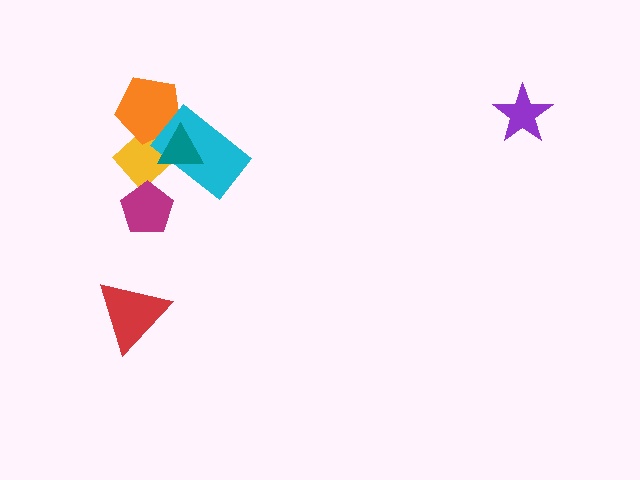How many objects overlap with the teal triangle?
3 objects overlap with the teal triangle.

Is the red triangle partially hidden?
No, no other shape covers it.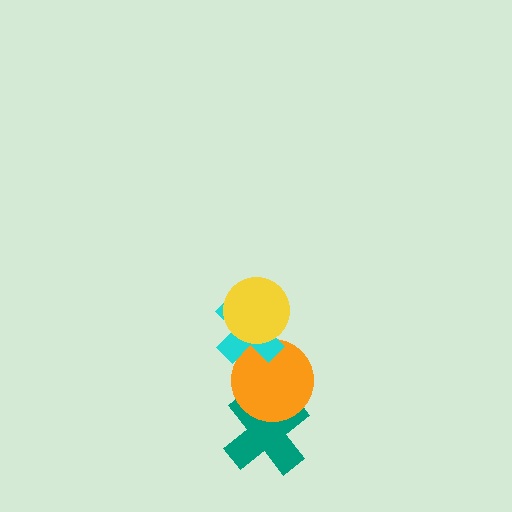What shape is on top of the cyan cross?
The yellow circle is on top of the cyan cross.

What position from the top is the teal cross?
The teal cross is 4th from the top.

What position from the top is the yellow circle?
The yellow circle is 1st from the top.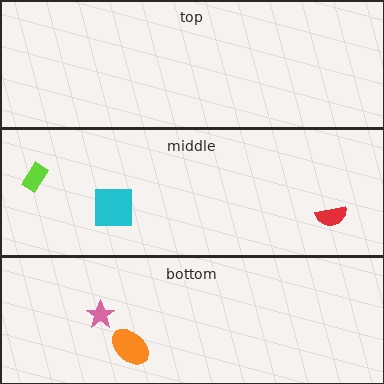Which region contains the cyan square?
The middle region.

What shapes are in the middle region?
The red semicircle, the cyan square, the lime rectangle.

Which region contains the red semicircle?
The middle region.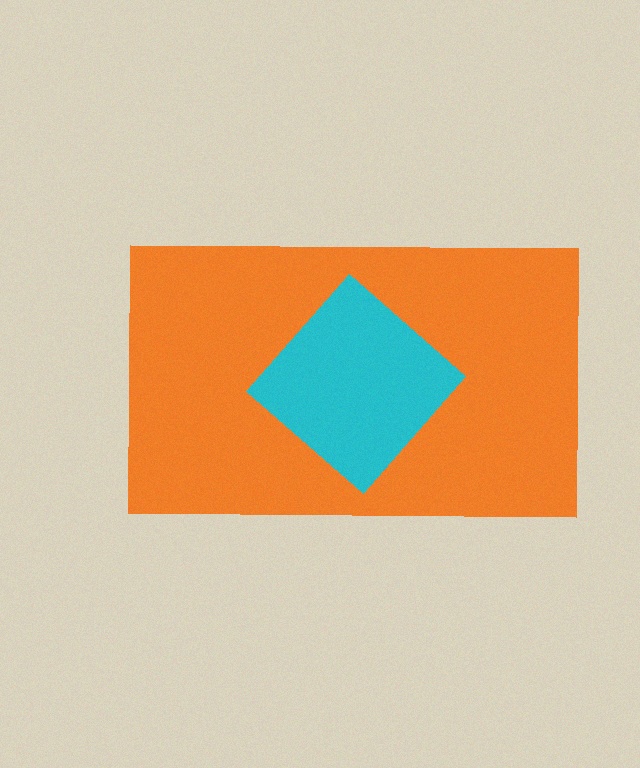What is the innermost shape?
The cyan diamond.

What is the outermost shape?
The orange rectangle.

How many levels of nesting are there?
2.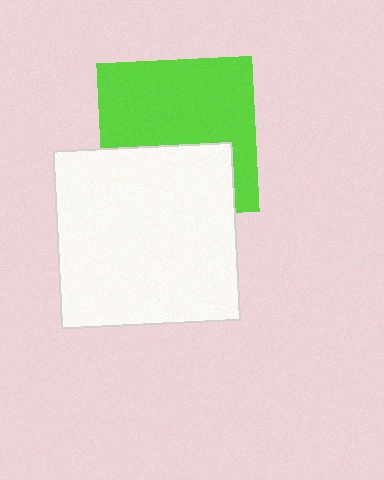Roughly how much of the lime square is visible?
About half of it is visible (roughly 61%).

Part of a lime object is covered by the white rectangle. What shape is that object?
It is a square.